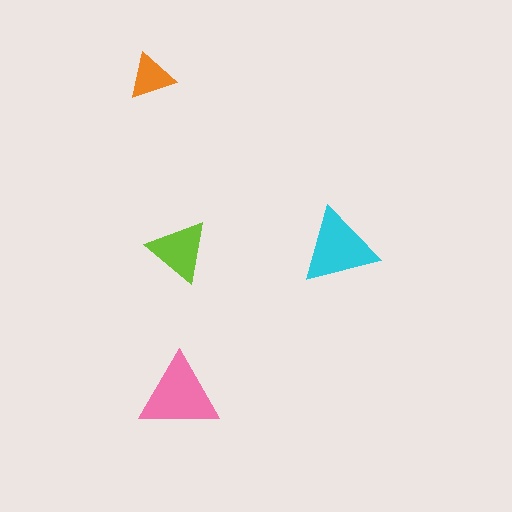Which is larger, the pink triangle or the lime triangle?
The pink one.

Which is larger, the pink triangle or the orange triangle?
The pink one.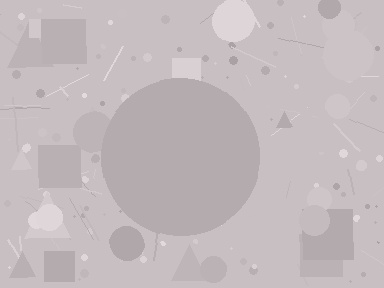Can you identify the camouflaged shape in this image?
The camouflaged shape is a circle.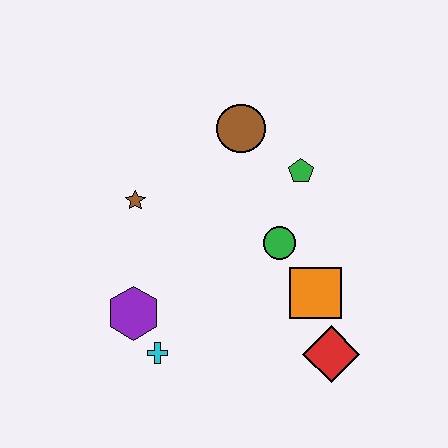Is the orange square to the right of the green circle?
Yes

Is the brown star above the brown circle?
No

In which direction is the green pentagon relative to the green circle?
The green pentagon is above the green circle.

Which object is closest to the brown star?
The purple hexagon is closest to the brown star.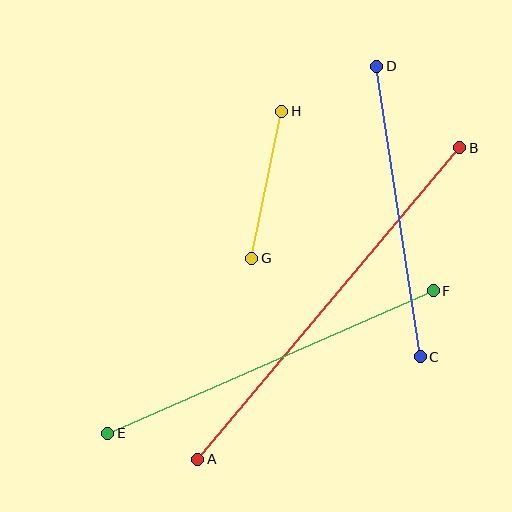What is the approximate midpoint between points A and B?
The midpoint is at approximately (329, 303) pixels.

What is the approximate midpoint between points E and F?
The midpoint is at approximately (270, 362) pixels.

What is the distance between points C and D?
The distance is approximately 294 pixels.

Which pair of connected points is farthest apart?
Points A and B are farthest apart.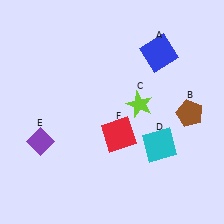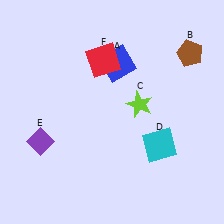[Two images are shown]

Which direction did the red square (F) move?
The red square (F) moved up.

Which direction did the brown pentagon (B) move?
The brown pentagon (B) moved up.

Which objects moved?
The objects that moved are: the blue square (A), the brown pentagon (B), the red square (F).